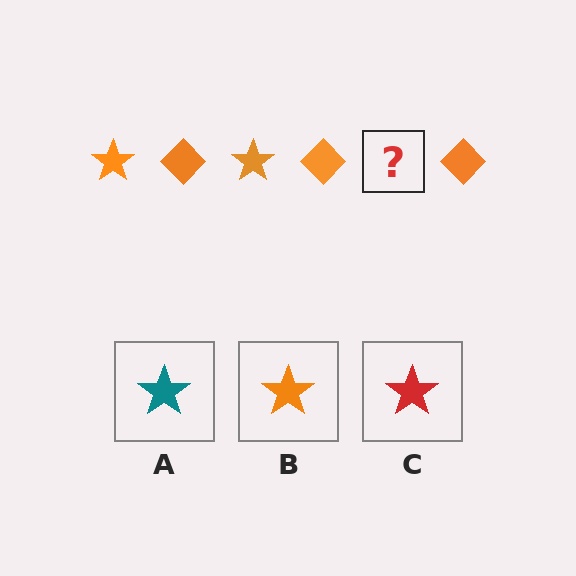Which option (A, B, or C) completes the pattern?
B.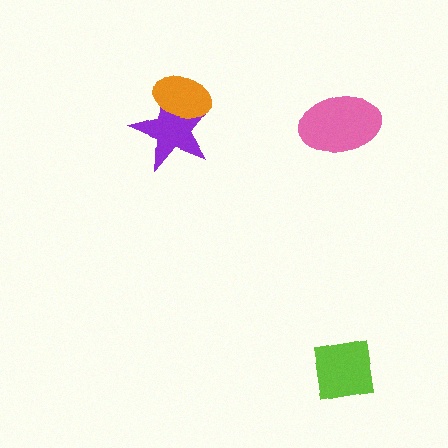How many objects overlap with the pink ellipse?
0 objects overlap with the pink ellipse.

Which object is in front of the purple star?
The orange ellipse is in front of the purple star.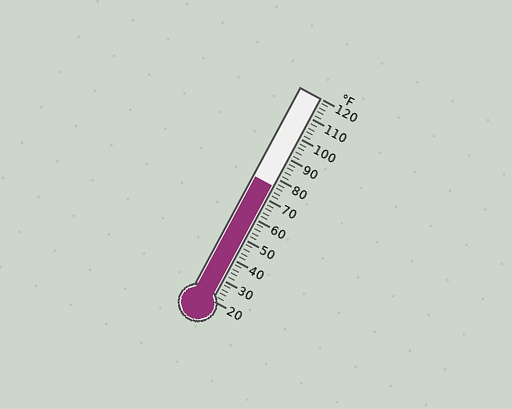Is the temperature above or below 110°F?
The temperature is below 110°F.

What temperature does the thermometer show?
The thermometer shows approximately 76°F.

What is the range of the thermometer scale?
The thermometer scale ranges from 20°F to 120°F.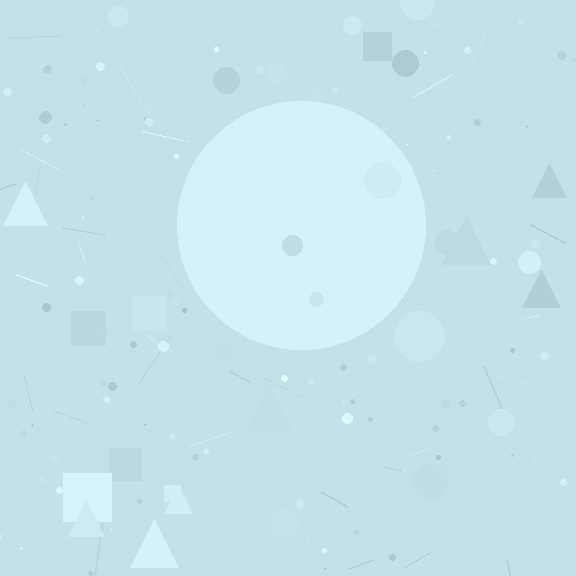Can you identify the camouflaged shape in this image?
The camouflaged shape is a circle.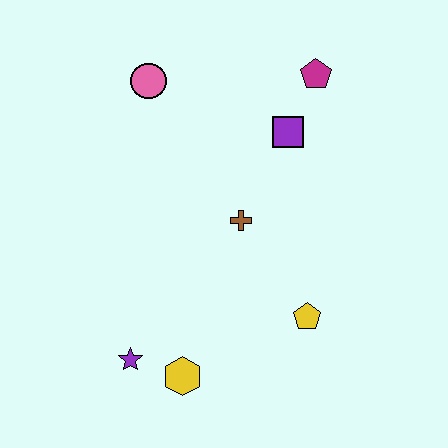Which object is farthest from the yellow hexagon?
The magenta pentagon is farthest from the yellow hexagon.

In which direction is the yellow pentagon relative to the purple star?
The yellow pentagon is to the right of the purple star.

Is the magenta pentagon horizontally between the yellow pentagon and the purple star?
No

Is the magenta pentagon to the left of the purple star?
No